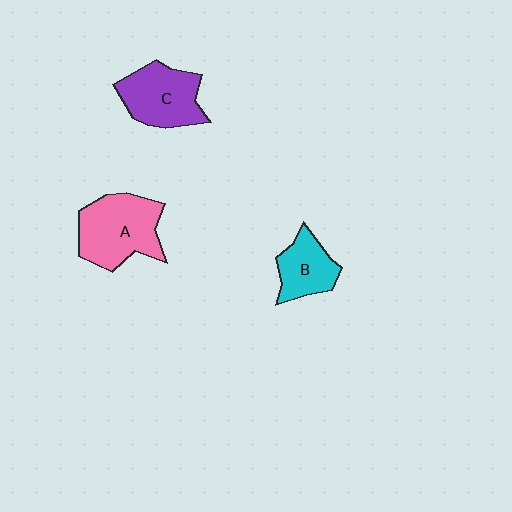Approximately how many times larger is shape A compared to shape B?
Approximately 1.7 times.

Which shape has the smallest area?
Shape B (cyan).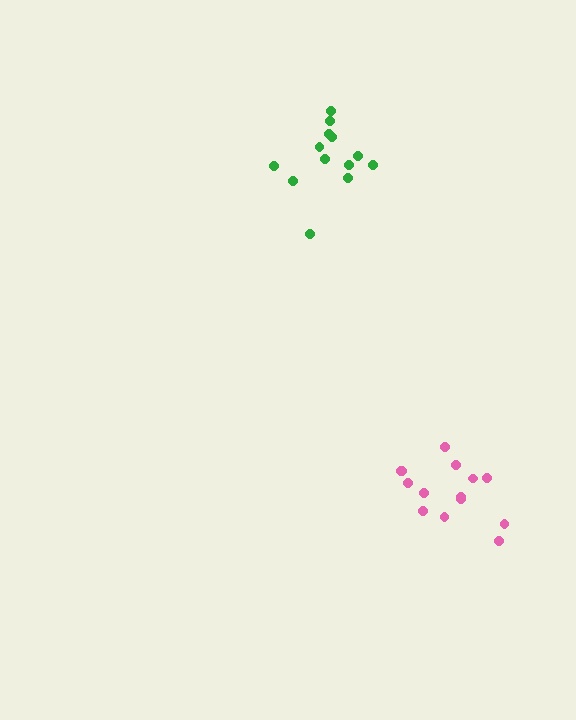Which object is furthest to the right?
The pink cluster is rightmost.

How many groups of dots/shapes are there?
There are 2 groups.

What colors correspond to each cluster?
The clusters are colored: pink, green.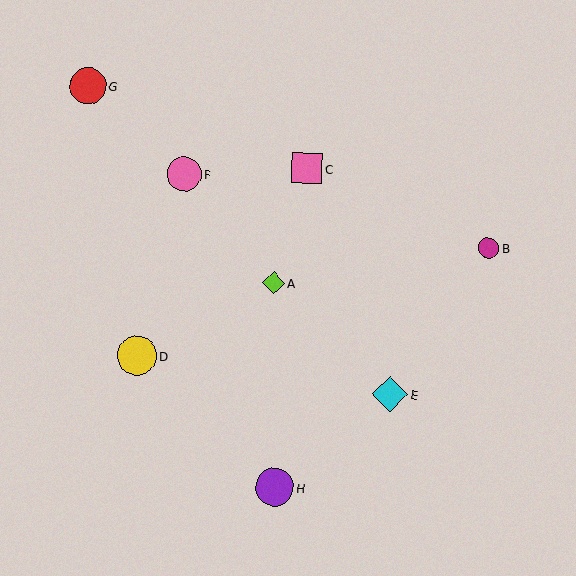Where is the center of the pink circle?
The center of the pink circle is at (184, 174).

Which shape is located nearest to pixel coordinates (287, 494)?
The purple circle (labeled H) at (274, 487) is nearest to that location.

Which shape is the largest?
The yellow circle (labeled D) is the largest.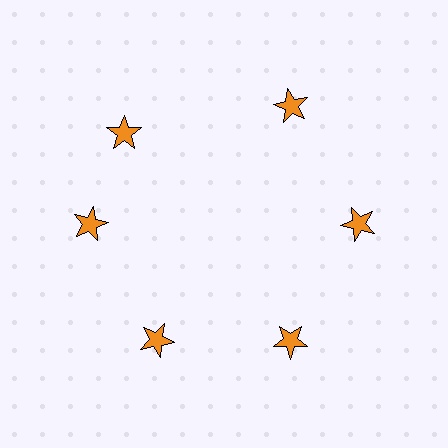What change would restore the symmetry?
The symmetry would be restored by rotating it back into even spacing with its neighbors so that all 6 stars sit at equal angles and equal distance from the center.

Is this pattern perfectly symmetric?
No. The 6 orange stars are arranged in a ring, but one element near the 11 o'clock position is rotated out of alignment along the ring, breaking the 6-fold rotational symmetry.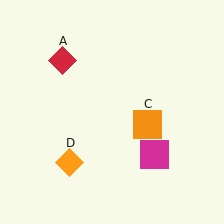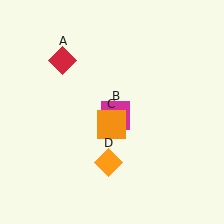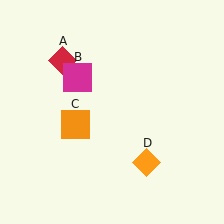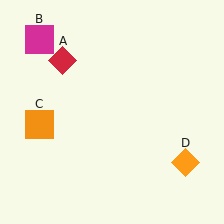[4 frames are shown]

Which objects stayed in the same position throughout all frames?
Red diamond (object A) remained stationary.